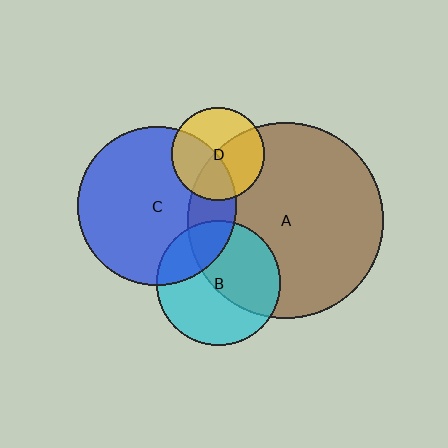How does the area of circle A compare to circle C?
Approximately 1.5 times.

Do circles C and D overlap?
Yes.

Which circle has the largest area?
Circle A (brown).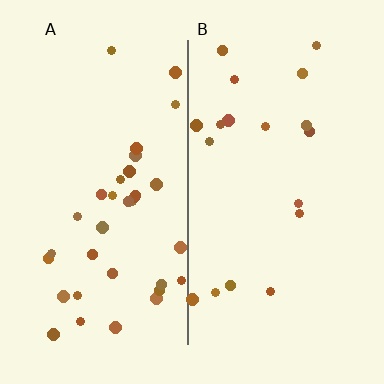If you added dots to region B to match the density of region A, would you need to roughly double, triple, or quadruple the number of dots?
Approximately double.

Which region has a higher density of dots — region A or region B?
A (the left).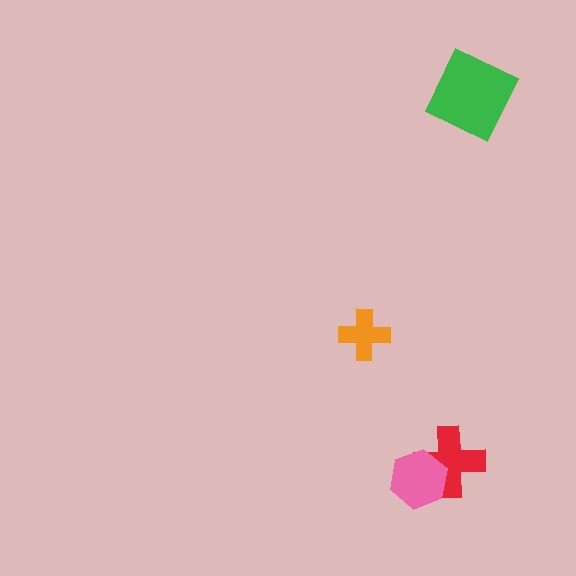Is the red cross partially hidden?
Yes, it is partially covered by another shape.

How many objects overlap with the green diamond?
0 objects overlap with the green diamond.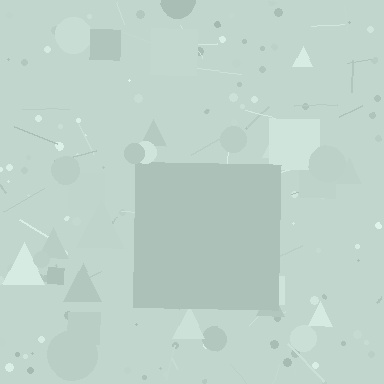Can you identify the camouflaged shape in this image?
The camouflaged shape is a square.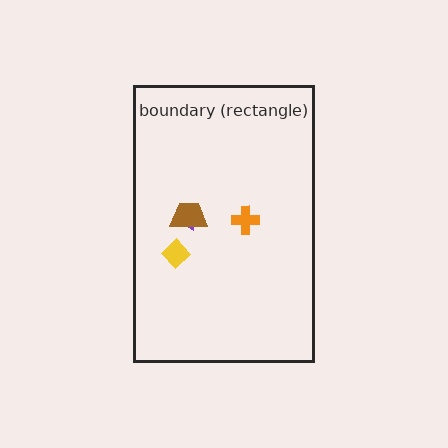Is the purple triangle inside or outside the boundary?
Inside.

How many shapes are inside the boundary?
4 inside, 0 outside.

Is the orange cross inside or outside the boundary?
Inside.